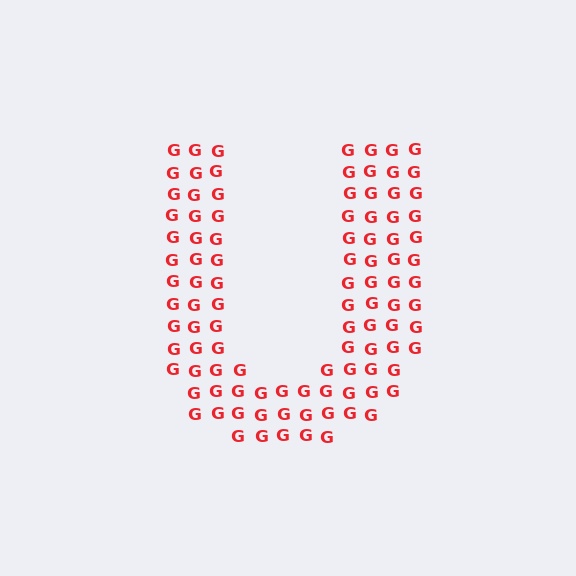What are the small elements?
The small elements are letter G's.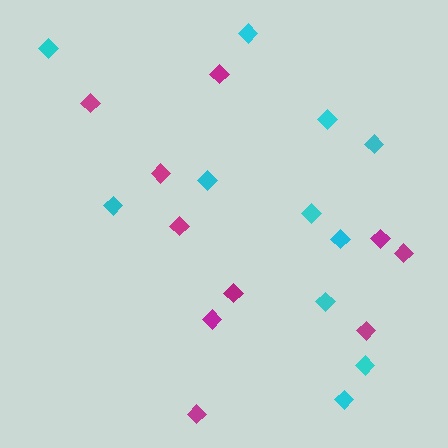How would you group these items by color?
There are 2 groups: one group of magenta diamonds (10) and one group of cyan diamonds (11).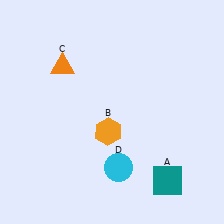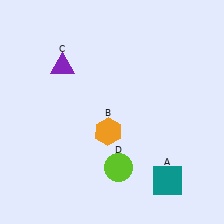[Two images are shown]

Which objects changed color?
C changed from orange to purple. D changed from cyan to lime.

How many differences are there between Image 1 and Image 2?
There are 2 differences between the two images.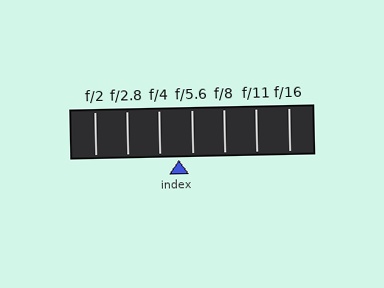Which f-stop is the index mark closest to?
The index mark is closest to f/5.6.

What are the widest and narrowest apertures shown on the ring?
The widest aperture shown is f/2 and the narrowest is f/16.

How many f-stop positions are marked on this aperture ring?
There are 7 f-stop positions marked.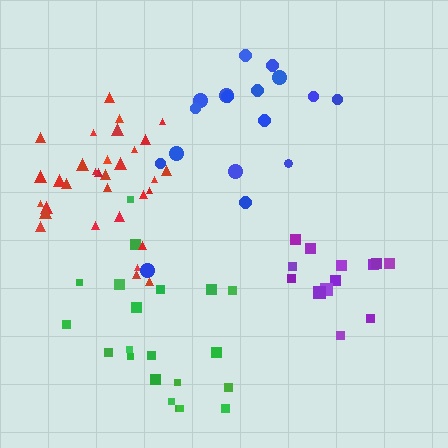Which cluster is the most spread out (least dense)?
Blue.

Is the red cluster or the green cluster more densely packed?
Red.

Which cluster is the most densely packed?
Purple.